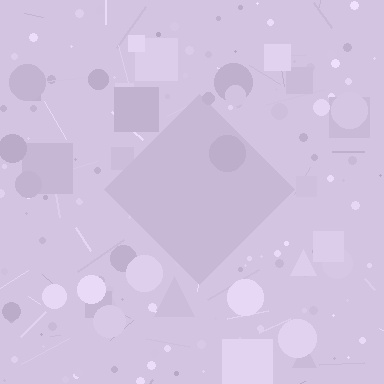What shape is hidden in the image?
A diamond is hidden in the image.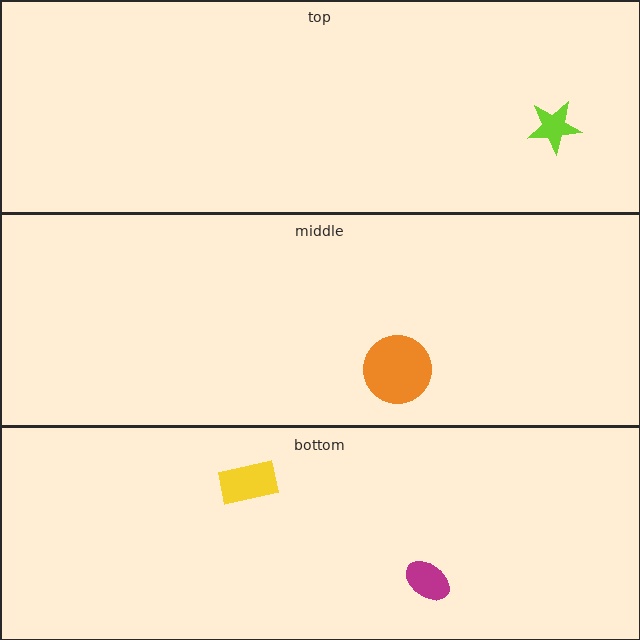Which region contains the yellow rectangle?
The bottom region.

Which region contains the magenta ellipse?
The bottom region.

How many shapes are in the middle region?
1.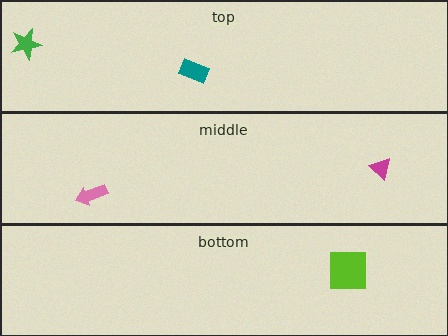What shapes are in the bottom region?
The lime square.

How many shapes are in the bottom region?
1.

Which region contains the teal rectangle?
The top region.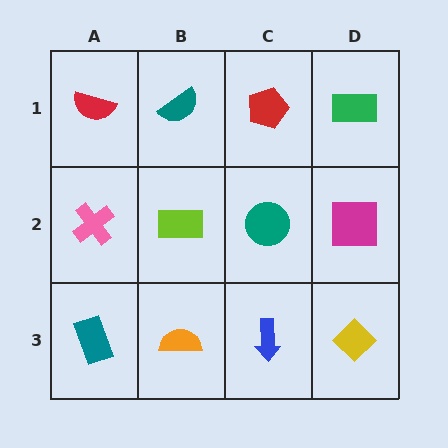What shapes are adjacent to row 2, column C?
A red pentagon (row 1, column C), a blue arrow (row 3, column C), a lime rectangle (row 2, column B), a magenta square (row 2, column D).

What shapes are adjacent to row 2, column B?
A teal semicircle (row 1, column B), an orange semicircle (row 3, column B), a pink cross (row 2, column A), a teal circle (row 2, column C).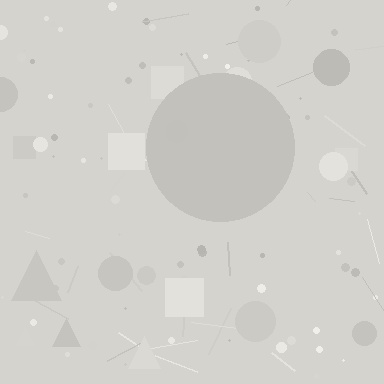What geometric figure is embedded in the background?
A circle is embedded in the background.